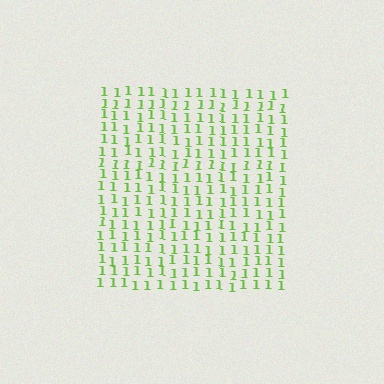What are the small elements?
The small elements are digit 1's.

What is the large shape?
The large shape is a square.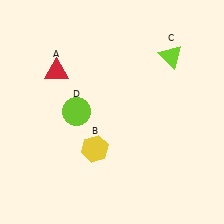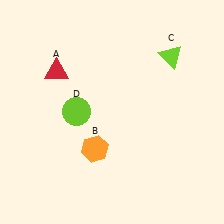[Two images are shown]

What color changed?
The hexagon (B) changed from yellow in Image 1 to orange in Image 2.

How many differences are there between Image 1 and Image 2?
There is 1 difference between the two images.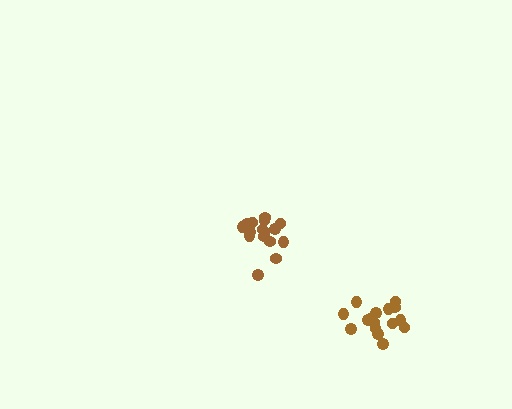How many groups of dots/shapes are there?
There are 2 groups.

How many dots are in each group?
Group 1: 16 dots, Group 2: 16 dots (32 total).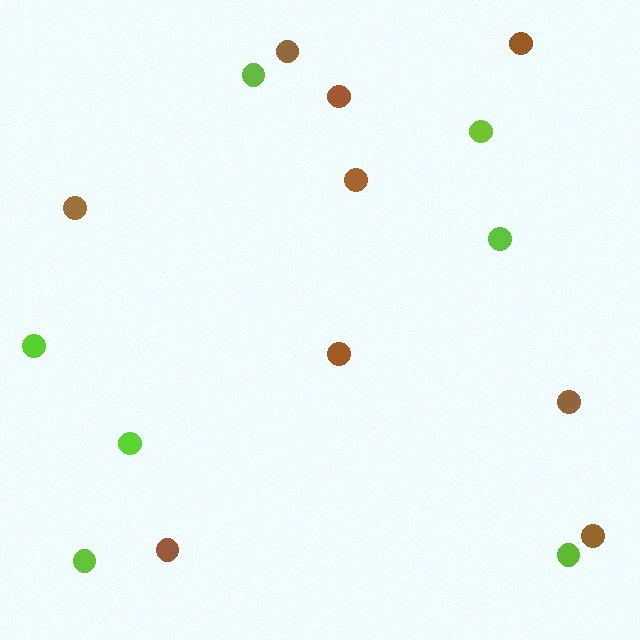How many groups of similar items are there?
There are 2 groups: one group of lime circles (7) and one group of brown circles (9).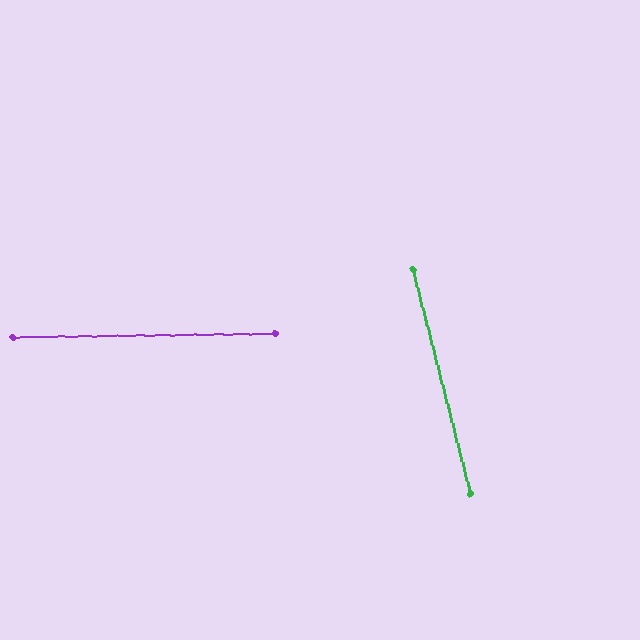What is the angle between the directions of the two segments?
Approximately 76 degrees.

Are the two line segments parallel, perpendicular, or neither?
Neither parallel nor perpendicular — they differ by about 76°.